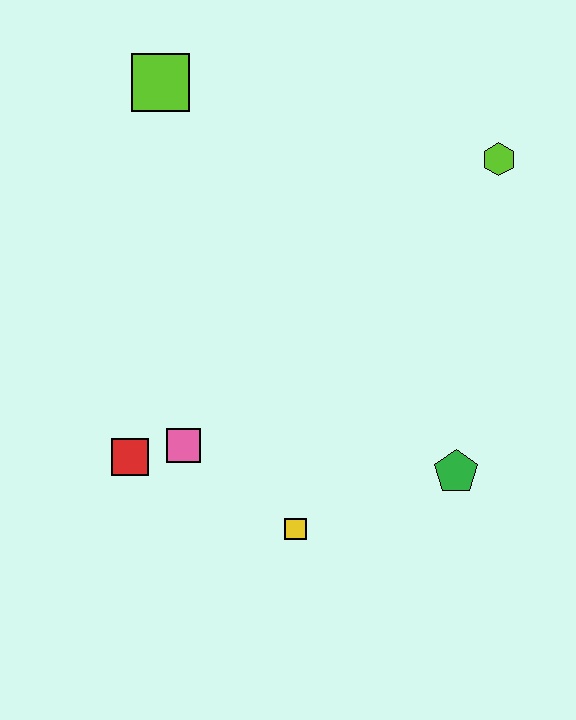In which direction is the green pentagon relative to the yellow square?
The green pentagon is to the right of the yellow square.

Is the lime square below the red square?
No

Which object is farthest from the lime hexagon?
The red square is farthest from the lime hexagon.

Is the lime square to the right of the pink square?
No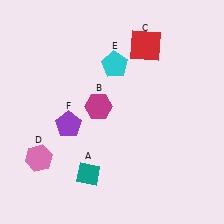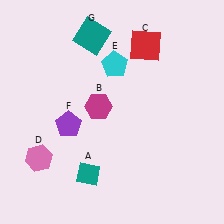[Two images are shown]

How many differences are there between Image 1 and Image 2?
There is 1 difference between the two images.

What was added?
A teal square (G) was added in Image 2.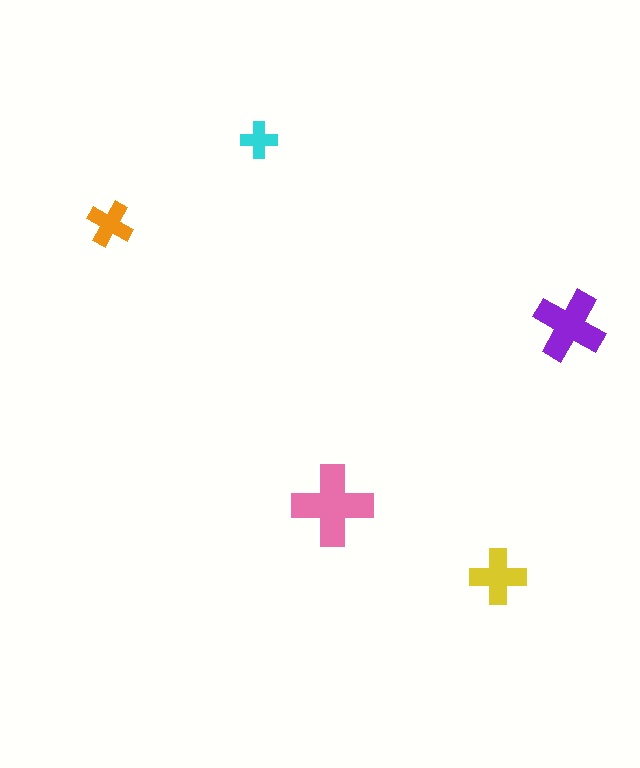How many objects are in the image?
There are 5 objects in the image.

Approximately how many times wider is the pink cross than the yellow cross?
About 1.5 times wider.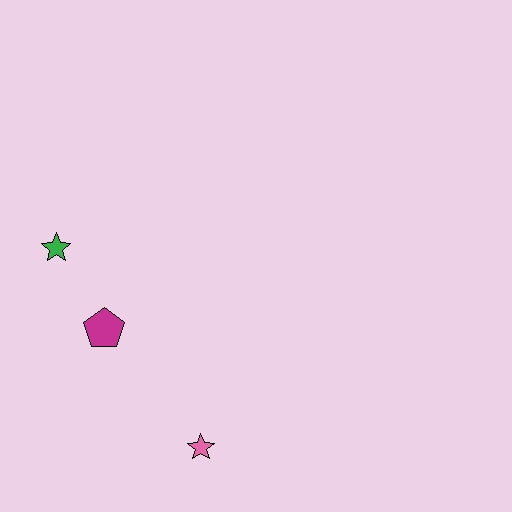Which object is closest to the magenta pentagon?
The green star is closest to the magenta pentagon.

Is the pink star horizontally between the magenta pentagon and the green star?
No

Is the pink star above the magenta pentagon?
No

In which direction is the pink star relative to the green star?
The pink star is below the green star.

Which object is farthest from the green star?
The pink star is farthest from the green star.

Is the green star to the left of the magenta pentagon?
Yes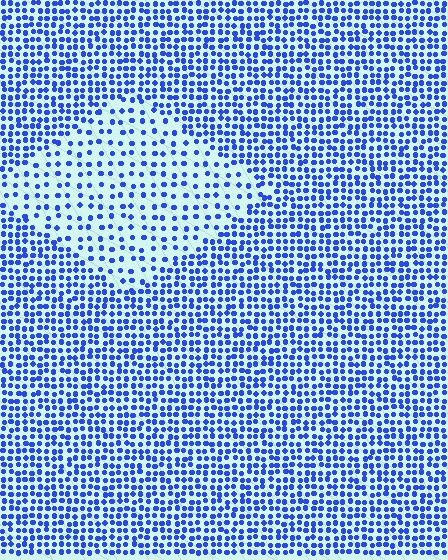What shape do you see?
I see a diamond.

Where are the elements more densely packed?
The elements are more densely packed outside the diamond boundary.